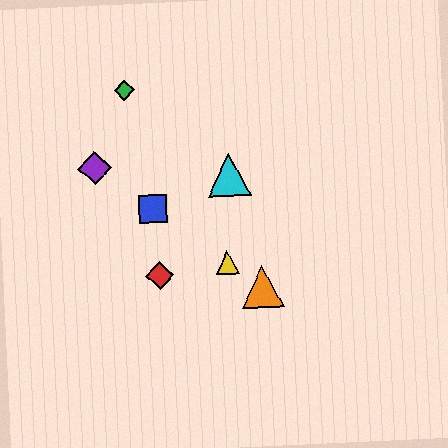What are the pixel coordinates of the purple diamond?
The purple diamond is at (95, 168).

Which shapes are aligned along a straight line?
The blue square, the yellow triangle, the purple diamond, the orange triangle are aligned along a straight line.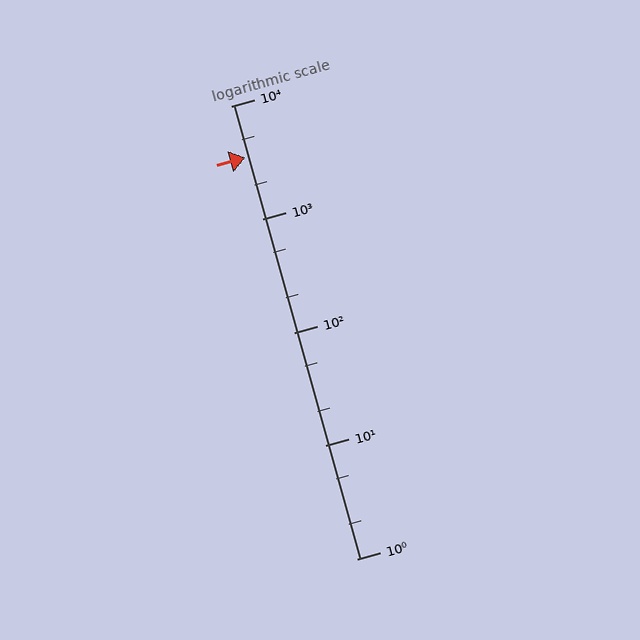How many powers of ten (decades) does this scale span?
The scale spans 4 decades, from 1 to 10000.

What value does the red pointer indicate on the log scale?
The pointer indicates approximately 3500.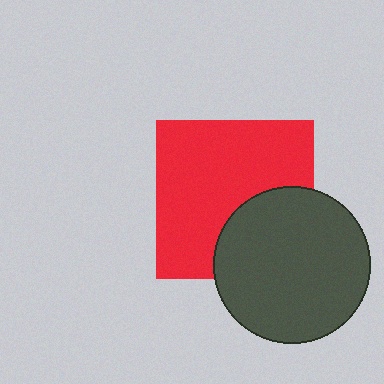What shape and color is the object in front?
The object in front is a dark gray circle.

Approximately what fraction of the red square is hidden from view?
Roughly 32% of the red square is hidden behind the dark gray circle.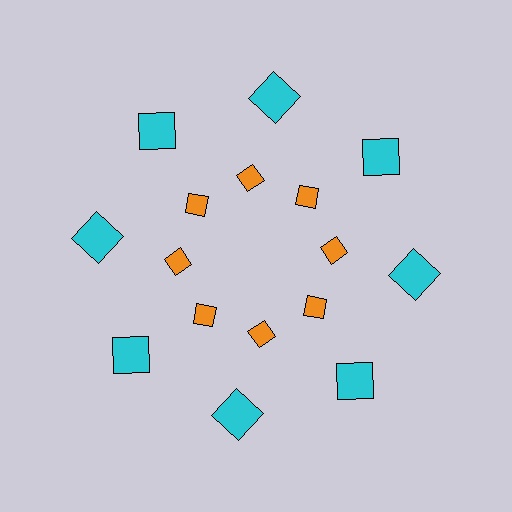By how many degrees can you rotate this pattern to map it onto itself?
The pattern maps onto itself every 45 degrees of rotation.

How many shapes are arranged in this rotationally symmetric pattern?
There are 16 shapes, arranged in 8 groups of 2.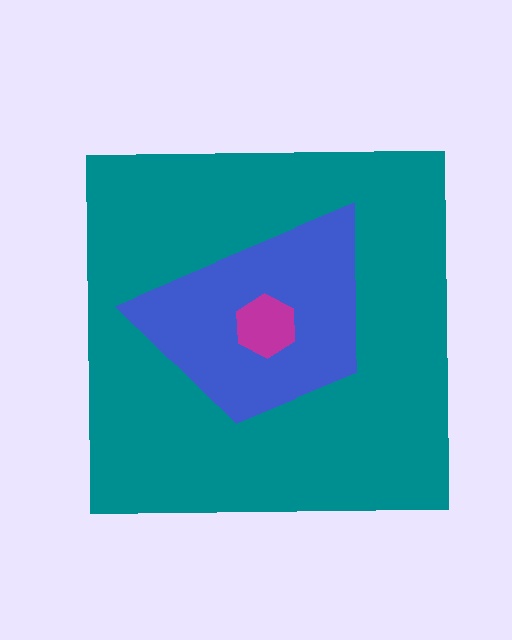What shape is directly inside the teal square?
The blue trapezoid.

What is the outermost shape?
The teal square.